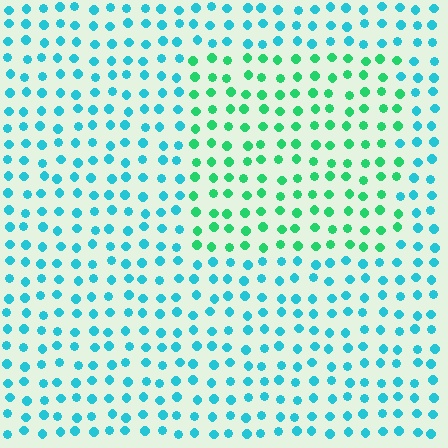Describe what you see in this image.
The image is filled with small cyan elements in a uniform arrangement. A rectangle-shaped region is visible where the elements are tinted to a slightly different hue, forming a subtle color boundary.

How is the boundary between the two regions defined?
The boundary is defined purely by a slight shift in hue (about 41 degrees). Spacing, size, and orientation are identical on both sides.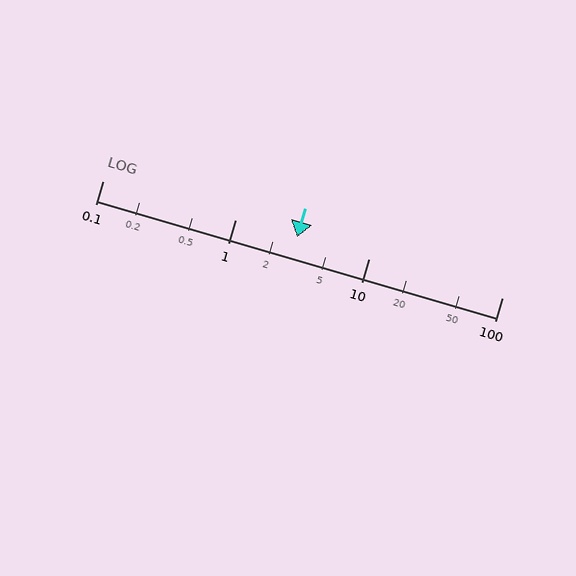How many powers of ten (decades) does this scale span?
The scale spans 3 decades, from 0.1 to 100.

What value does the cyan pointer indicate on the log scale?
The pointer indicates approximately 2.9.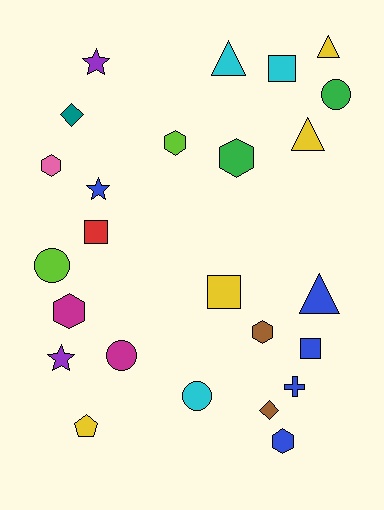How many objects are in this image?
There are 25 objects.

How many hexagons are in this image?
There are 6 hexagons.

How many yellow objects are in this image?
There are 4 yellow objects.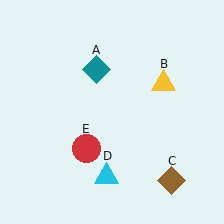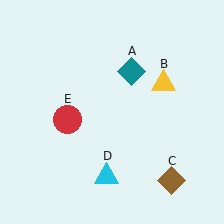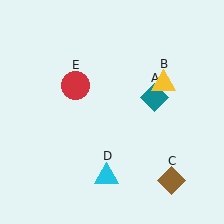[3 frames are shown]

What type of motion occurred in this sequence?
The teal diamond (object A), red circle (object E) rotated clockwise around the center of the scene.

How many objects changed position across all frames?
2 objects changed position: teal diamond (object A), red circle (object E).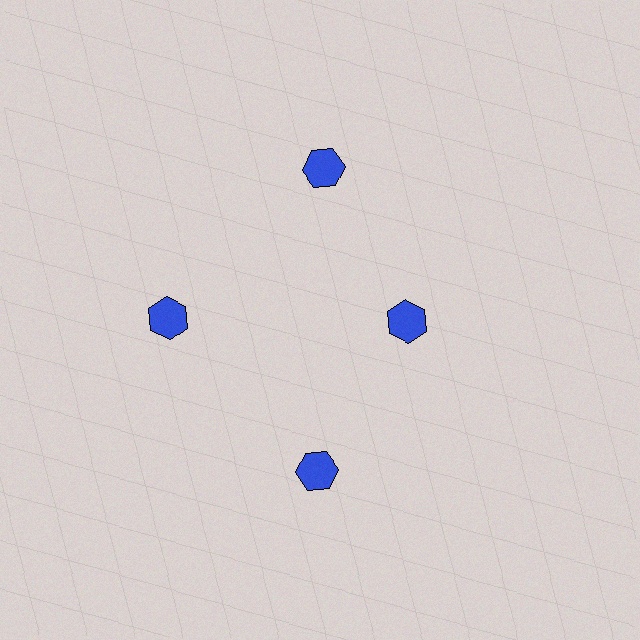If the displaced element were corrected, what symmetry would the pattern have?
It would have 4-fold rotational symmetry — the pattern would map onto itself every 90 degrees.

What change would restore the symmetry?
The symmetry would be restored by moving it outward, back onto the ring so that all 4 hexagons sit at equal angles and equal distance from the center.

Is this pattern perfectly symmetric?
No. The 4 blue hexagons are arranged in a ring, but one element near the 3 o'clock position is pulled inward toward the center, breaking the 4-fold rotational symmetry.